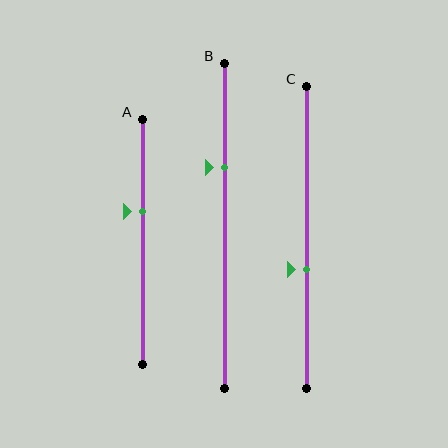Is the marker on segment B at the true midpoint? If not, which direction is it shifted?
No, the marker on segment B is shifted upward by about 18% of the segment length.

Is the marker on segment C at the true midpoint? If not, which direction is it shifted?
No, the marker on segment C is shifted downward by about 11% of the segment length.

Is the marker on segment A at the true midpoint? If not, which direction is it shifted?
No, the marker on segment A is shifted upward by about 12% of the segment length.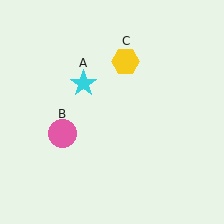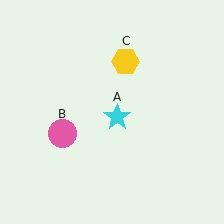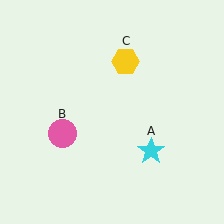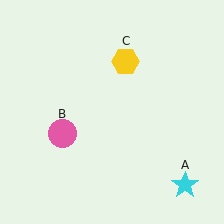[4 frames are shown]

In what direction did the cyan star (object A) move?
The cyan star (object A) moved down and to the right.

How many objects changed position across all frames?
1 object changed position: cyan star (object A).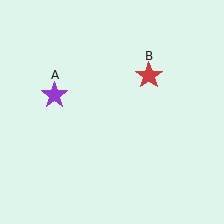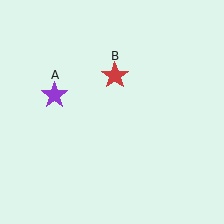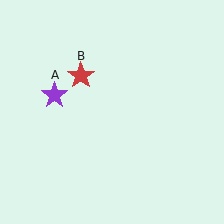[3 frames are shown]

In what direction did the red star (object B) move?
The red star (object B) moved left.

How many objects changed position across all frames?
1 object changed position: red star (object B).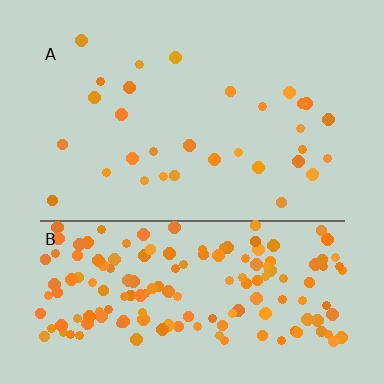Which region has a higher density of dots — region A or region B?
B (the bottom).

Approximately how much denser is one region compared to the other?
Approximately 5.3× — region B over region A.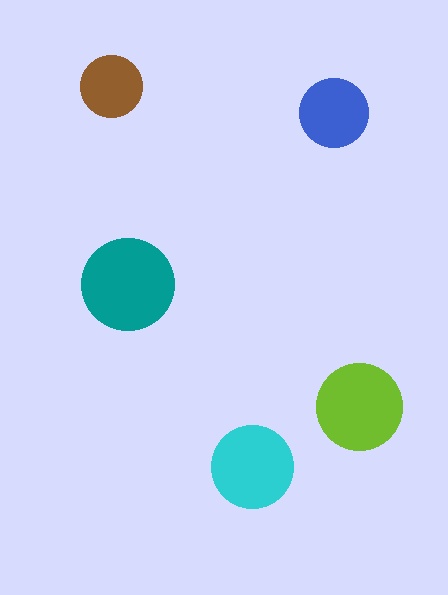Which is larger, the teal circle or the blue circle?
The teal one.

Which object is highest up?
The brown circle is topmost.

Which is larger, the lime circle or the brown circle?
The lime one.